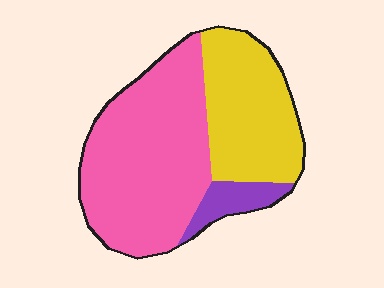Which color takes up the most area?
Pink, at roughly 55%.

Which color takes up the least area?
Purple, at roughly 10%.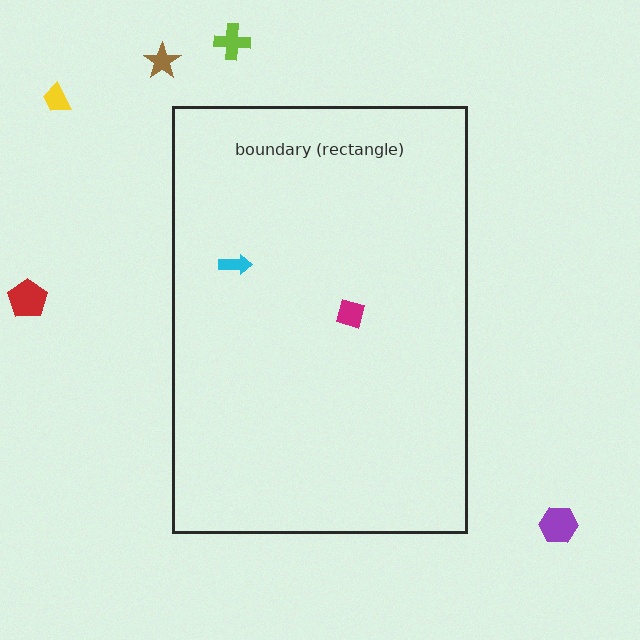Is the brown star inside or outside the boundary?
Outside.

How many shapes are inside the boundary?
2 inside, 5 outside.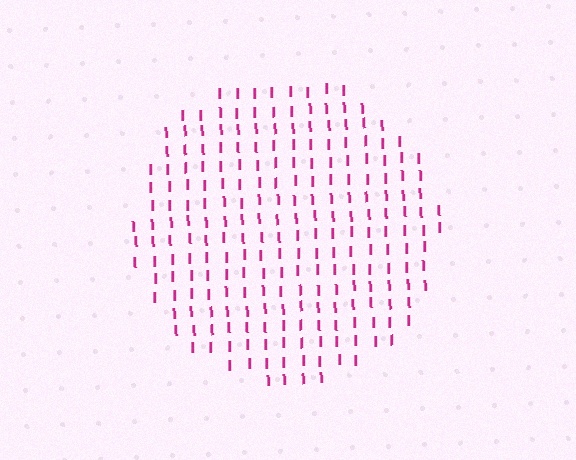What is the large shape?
The large shape is a circle.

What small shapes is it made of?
It is made of small letter I's.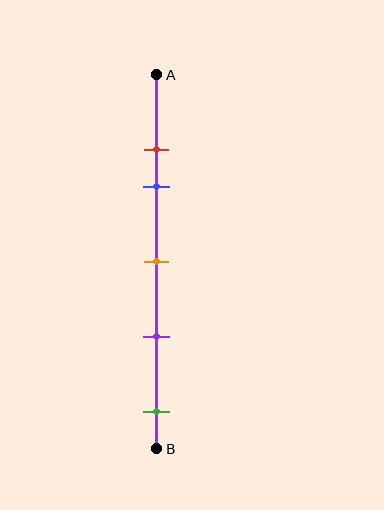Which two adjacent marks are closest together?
The red and blue marks are the closest adjacent pair.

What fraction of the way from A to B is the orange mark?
The orange mark is approximately 50% (0.5) of the way from A to B.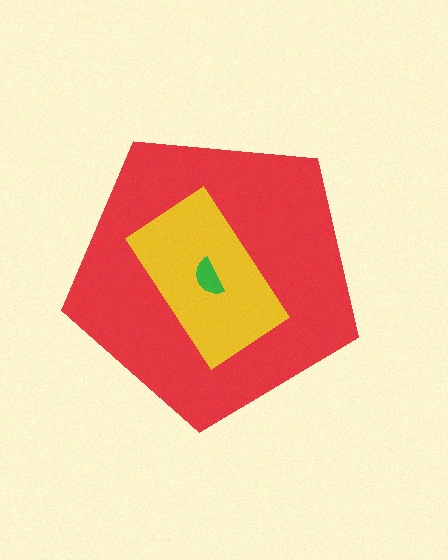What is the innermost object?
The green semicircle.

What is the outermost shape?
The red pentagon.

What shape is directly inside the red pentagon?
The yellow rectangle.